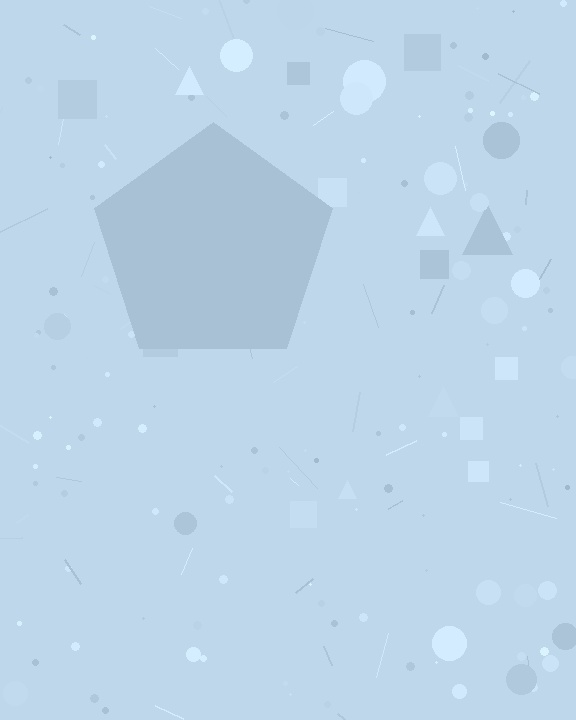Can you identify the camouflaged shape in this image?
The camouflaged shape is a pentagon.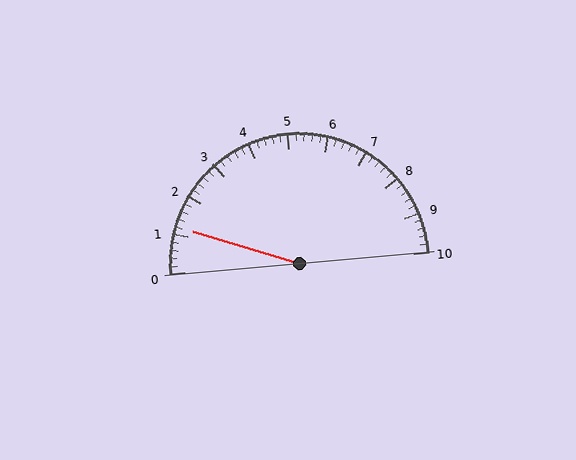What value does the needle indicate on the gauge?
The needle indicates approximately 1.2.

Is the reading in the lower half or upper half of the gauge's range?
The reading is in the lower half of the range (0 to 10).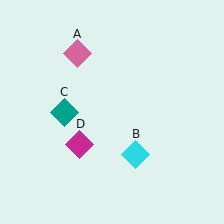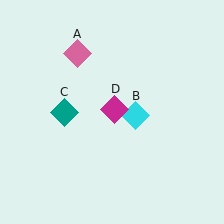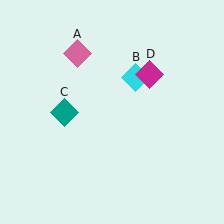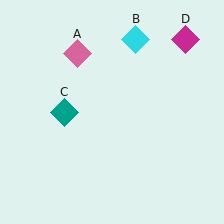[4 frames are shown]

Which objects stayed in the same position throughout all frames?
Pink diamond (object A) and teal diamond (object C) remained stationary.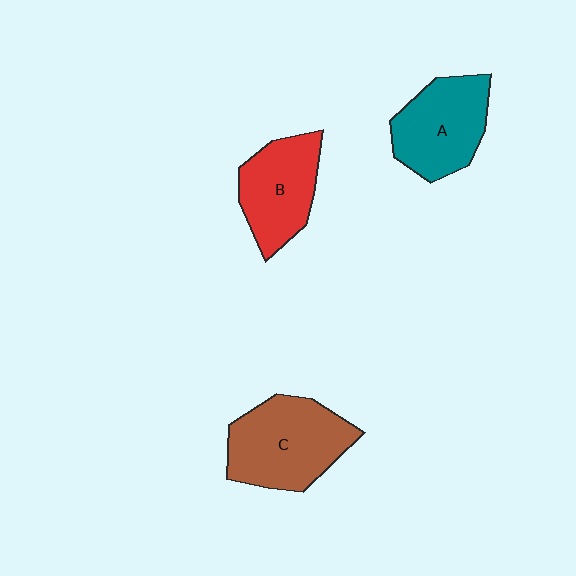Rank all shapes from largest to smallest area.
From largest to smallest: C (brown), A (teal), B (red).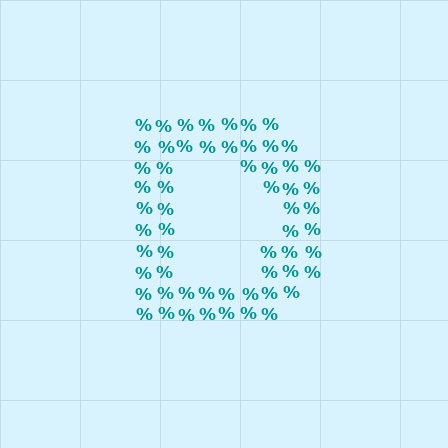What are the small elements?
The small elements are percent signs.